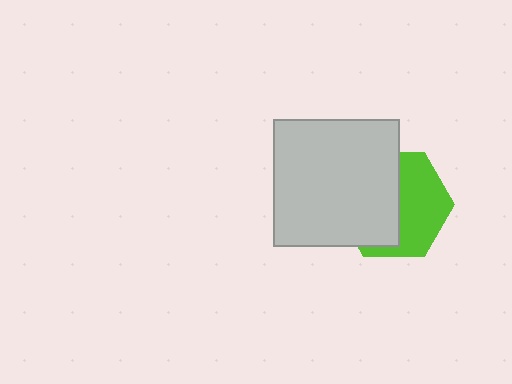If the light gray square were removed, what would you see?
You would see the complete lime hexagon.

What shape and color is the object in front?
The object in front is a light gray square.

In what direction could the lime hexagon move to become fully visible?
The lime hexagon could move right. That would shift it out from behind the light gray square entirely.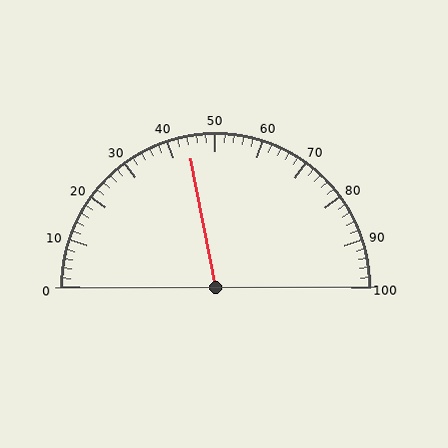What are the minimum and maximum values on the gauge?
The gauge ranges from 0 to 100.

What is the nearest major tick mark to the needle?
The nearest major tick mark is 40.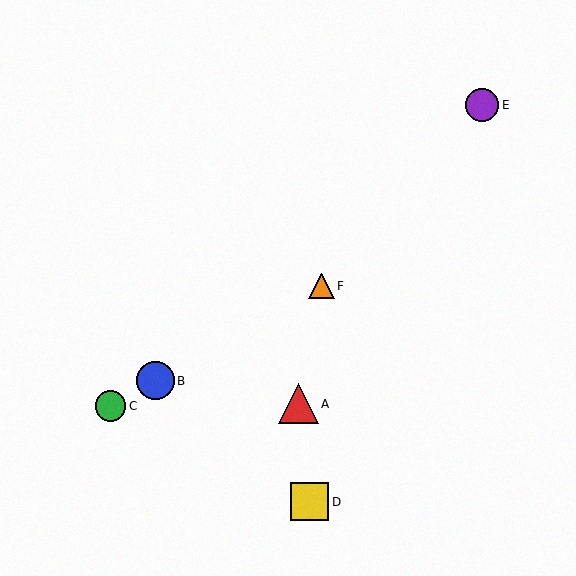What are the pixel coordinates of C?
Object C is at (111, 406).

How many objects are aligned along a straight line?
3 objects (B, C, F) are aligned along a straight line.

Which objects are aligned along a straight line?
Objects B, C, F are aligned along a straight line.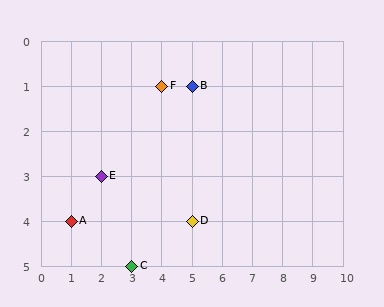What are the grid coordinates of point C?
Point C is at grid coordinates (3, 5).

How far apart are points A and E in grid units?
Points A and E are 1 column and 1 row apart (about 1.4 grid units diagonally).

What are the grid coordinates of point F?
Point F is at grid coordinates (4, 1).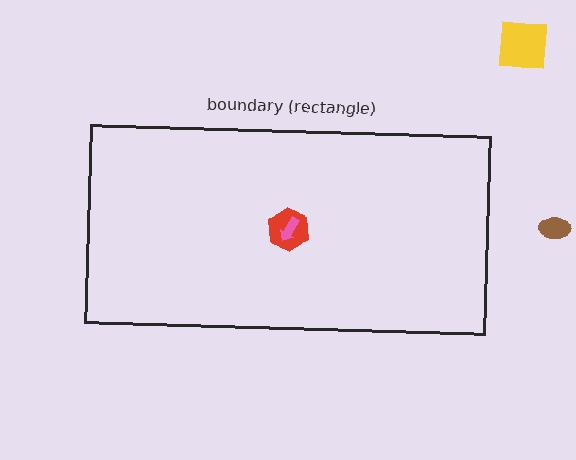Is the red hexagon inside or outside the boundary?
Inside.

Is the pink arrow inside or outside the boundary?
Inside.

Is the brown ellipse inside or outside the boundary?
Outside.